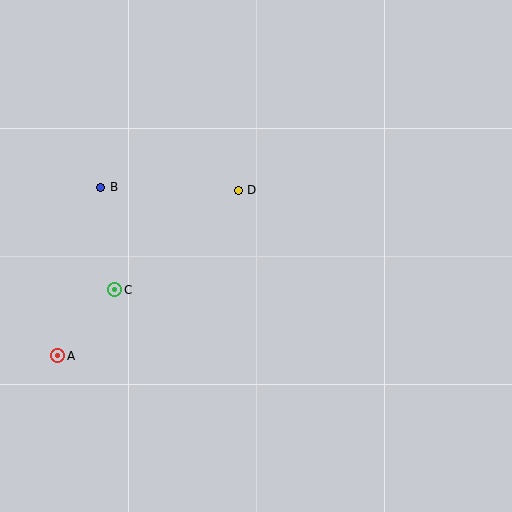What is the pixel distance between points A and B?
The distance between A and B is 174 pixels.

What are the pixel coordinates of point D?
Point D is at (238, 190).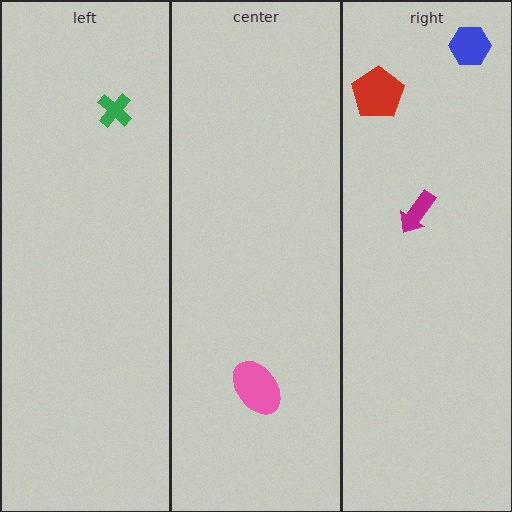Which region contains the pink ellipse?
The center region.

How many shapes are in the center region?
1.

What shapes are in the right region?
The magenta arrow, the red pentagon, the blue hexagon.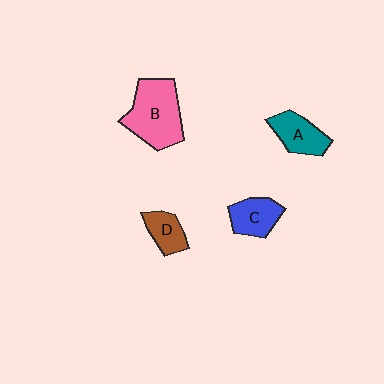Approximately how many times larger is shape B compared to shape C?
Approximately 1.9 times.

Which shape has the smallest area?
Shape D (brown).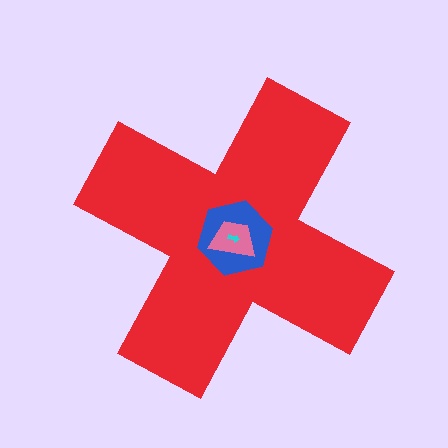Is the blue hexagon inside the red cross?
Yes.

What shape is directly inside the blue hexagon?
The pink trapezoid.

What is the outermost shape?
The red cross.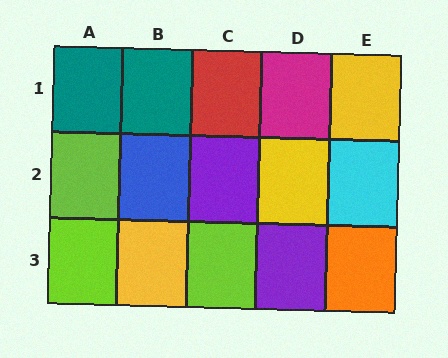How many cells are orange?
1 cell is orange.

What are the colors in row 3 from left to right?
Lime, yellow, lime, purple, orange.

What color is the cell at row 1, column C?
Red.